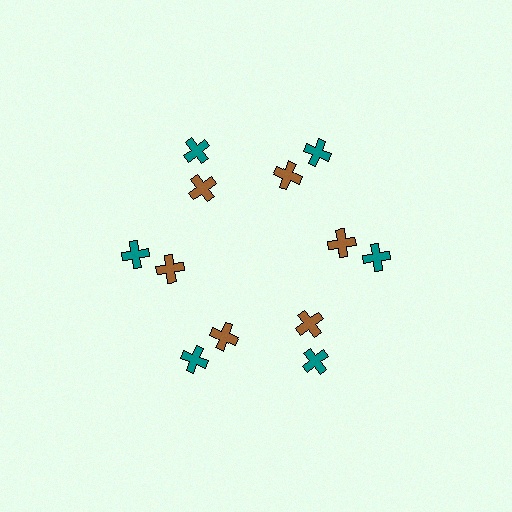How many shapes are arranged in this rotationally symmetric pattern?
There are 12 shapes, arranged in 6 groups of 2.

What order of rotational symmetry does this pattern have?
This pattern has 6-fold rotational symmetry.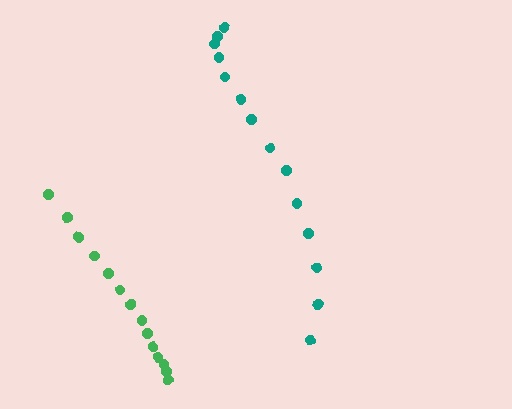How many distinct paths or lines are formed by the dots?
There are 2 distinct paths.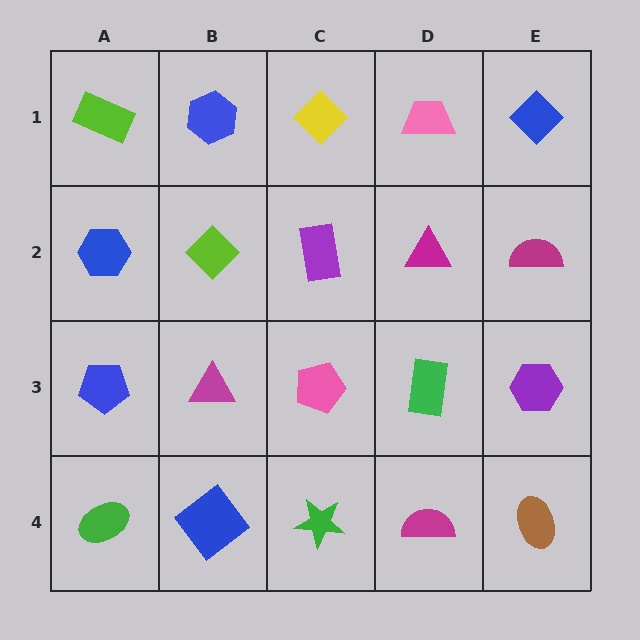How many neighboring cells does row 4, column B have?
3.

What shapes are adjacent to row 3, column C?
A purple rectangle (row 2, column C), a green star (row 4, column C), a magenta triangle (row 3, column B), a green rectangle (row 3, column D).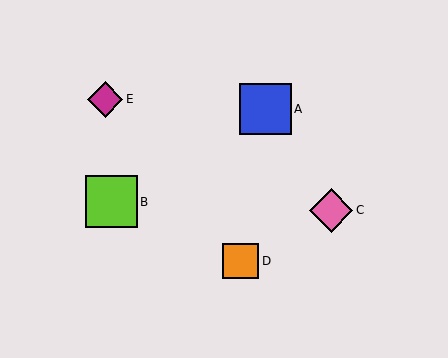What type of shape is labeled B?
Shape B is a lime square.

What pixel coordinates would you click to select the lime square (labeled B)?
Click at (111, 202) to select the lime square B.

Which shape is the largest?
The lime square (labeled B) is the largest.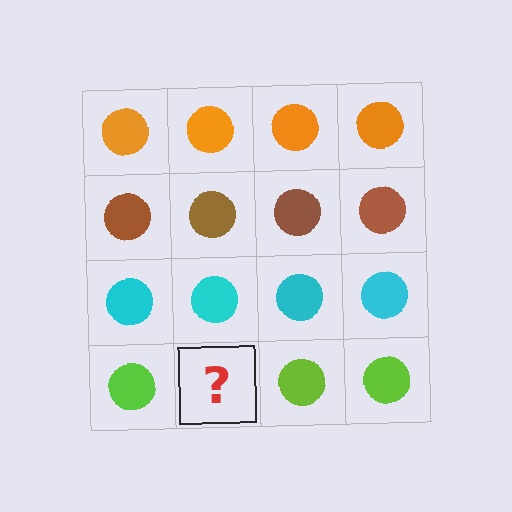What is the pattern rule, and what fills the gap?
The rule is that each row has a consistent color. The gap should be filled with a lime circle.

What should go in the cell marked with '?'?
The missing cell should contain a lime circle.